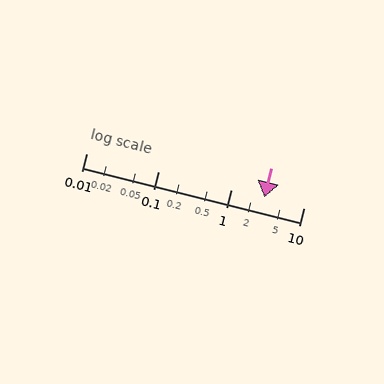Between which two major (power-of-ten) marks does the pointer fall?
The pointer is between 1 and 10.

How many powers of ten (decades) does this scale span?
The scale spans 3 decades, from 0.01 to 10.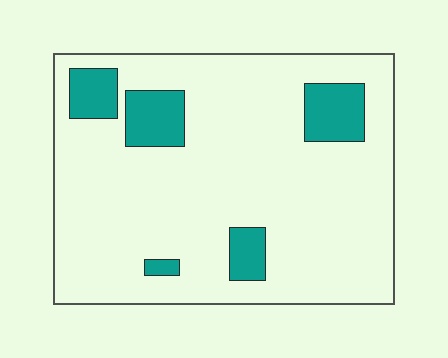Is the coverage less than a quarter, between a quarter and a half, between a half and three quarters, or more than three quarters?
Less than a quarter.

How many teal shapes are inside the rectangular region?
5.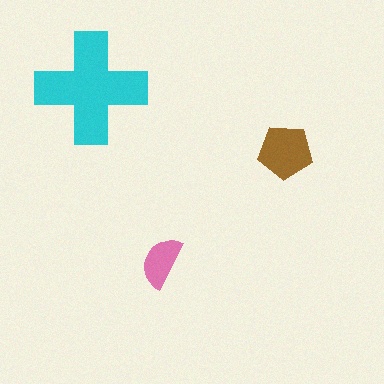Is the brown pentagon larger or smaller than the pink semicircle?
Larger.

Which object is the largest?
The cyan cross.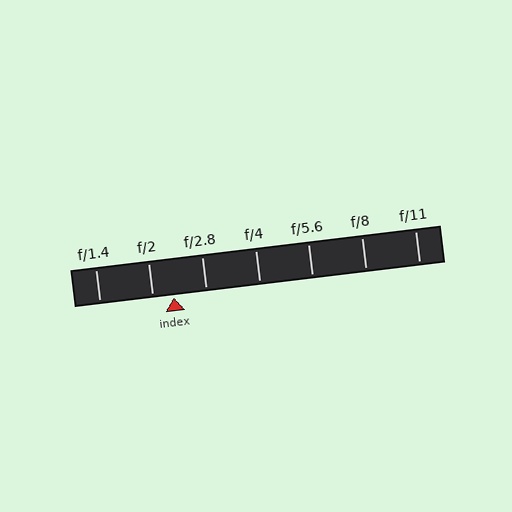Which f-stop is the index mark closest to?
The index mark is closest to f/2.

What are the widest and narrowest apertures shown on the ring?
The widest aperture shown is f/1.4 and the narrowest is f/11.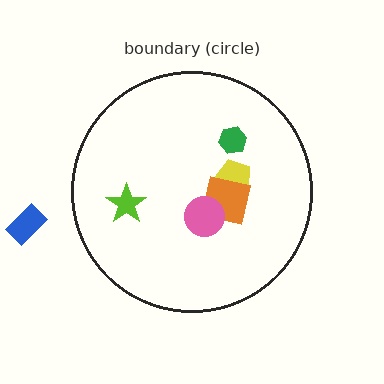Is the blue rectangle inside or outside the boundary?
Outside.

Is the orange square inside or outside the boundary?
Inside.